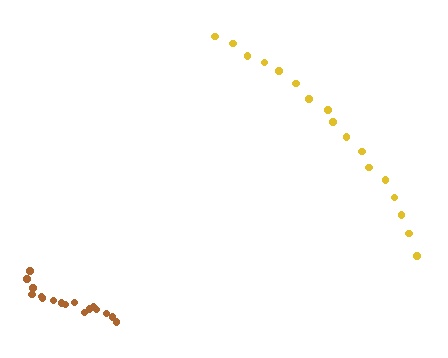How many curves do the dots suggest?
There are 2 distinct paths.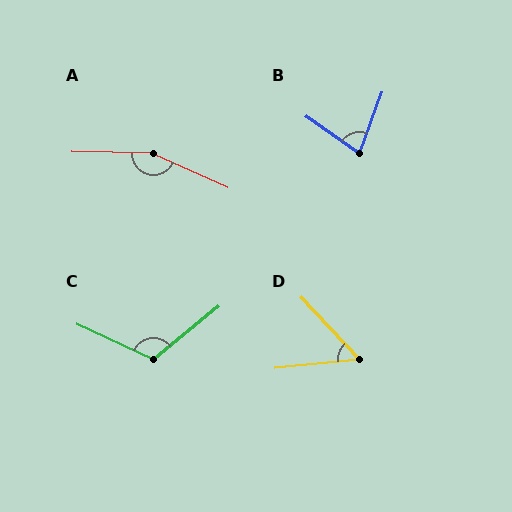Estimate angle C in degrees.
Approximately 116 degrees.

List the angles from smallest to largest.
D (52°), B (76°), C (116°), A (157°).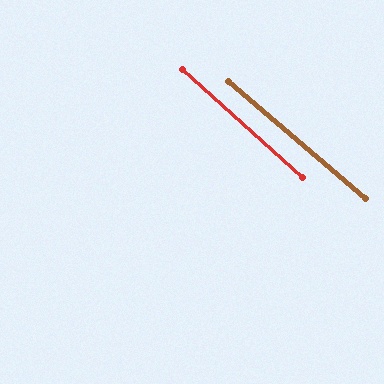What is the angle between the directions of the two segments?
Approximately 1 degree.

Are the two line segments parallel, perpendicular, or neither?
Parallel — their directions differ by only 1.3°.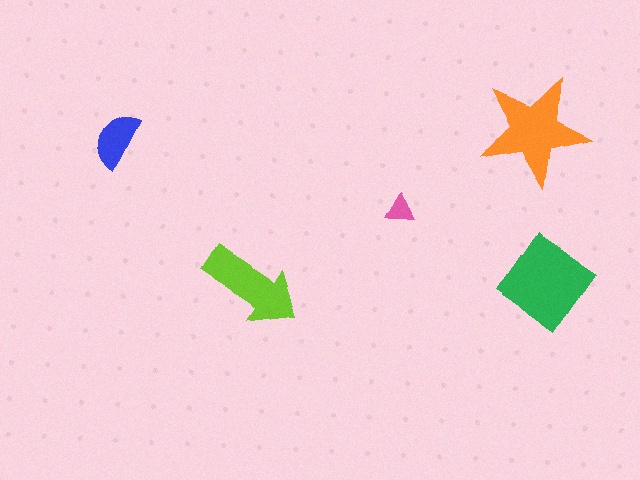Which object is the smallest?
The pink triangle.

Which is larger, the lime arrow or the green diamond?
The green diamond.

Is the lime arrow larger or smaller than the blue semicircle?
Larger.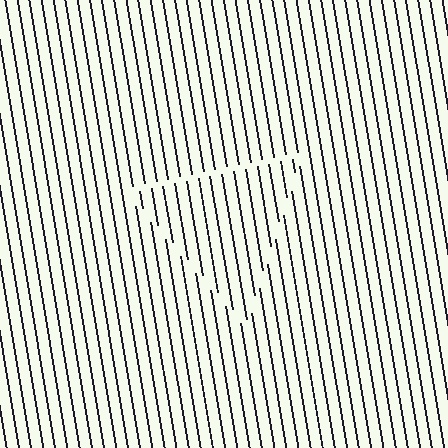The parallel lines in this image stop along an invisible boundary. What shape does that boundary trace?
An illusory triangle. The interior of the shape contains the same grating, shifted by half a period — the contour is defined by the phase discontinuity where line-ends from the inner and outer gratings abut.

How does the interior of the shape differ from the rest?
The interior of the shape contains the same grating, shifted by half a period — the contour is defined by the phase discontinuity where line-ends from the inner and outer gratings abut.